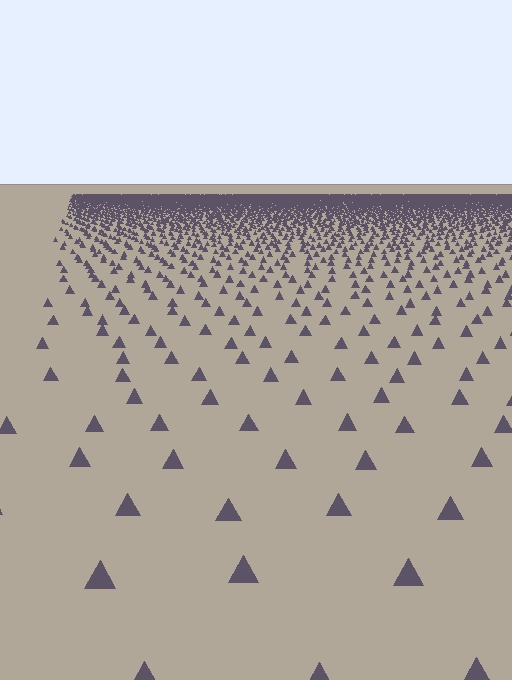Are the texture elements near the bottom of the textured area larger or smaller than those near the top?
Larger. Near the bottom, elements are closer to the viewer and appear at a bigger on-screen size.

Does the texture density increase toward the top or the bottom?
Density increases toward the top.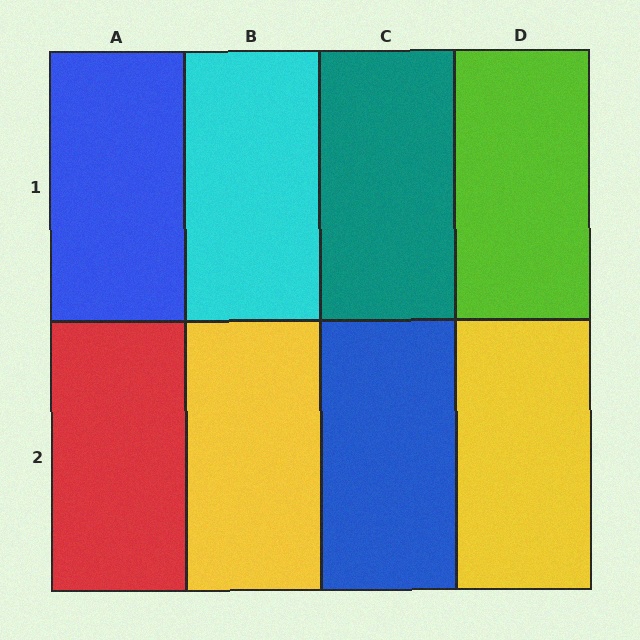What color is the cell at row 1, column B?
Cyan.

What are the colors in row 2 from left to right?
Red, yellow, blue, yellow.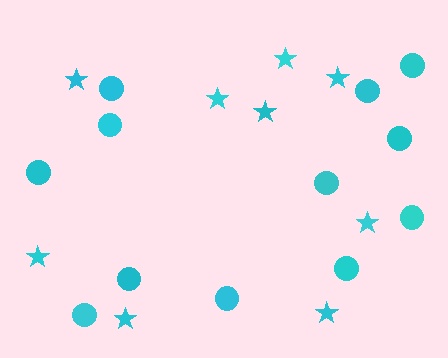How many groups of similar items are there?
There are 2 groups: one group of circles (12) and one group of stars (9).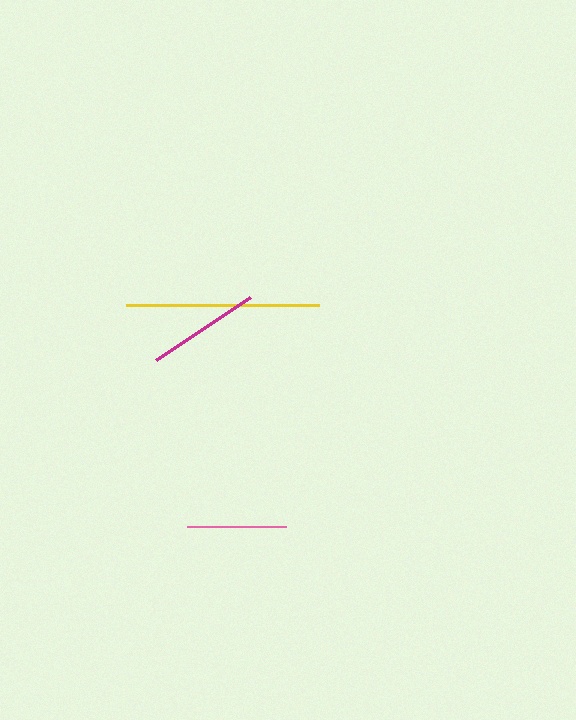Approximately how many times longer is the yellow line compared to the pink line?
The yellow line is approximately 1.9 times the length of the pink line.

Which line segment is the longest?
The yellow line is the longest at approximately 193 pixels.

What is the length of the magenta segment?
The magenta segment is approximately 113 pixels long.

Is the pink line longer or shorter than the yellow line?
The yellow line is longer than the pink line.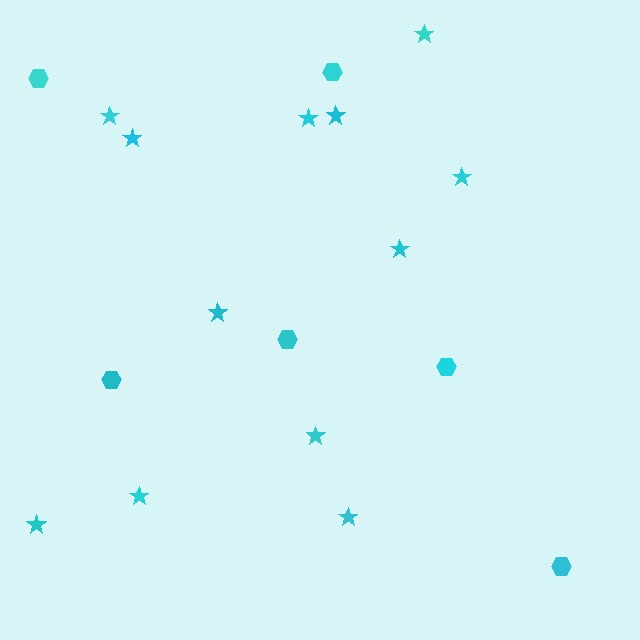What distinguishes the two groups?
There are 2 groups: one group of stars (12) and one group of hexagons (6).